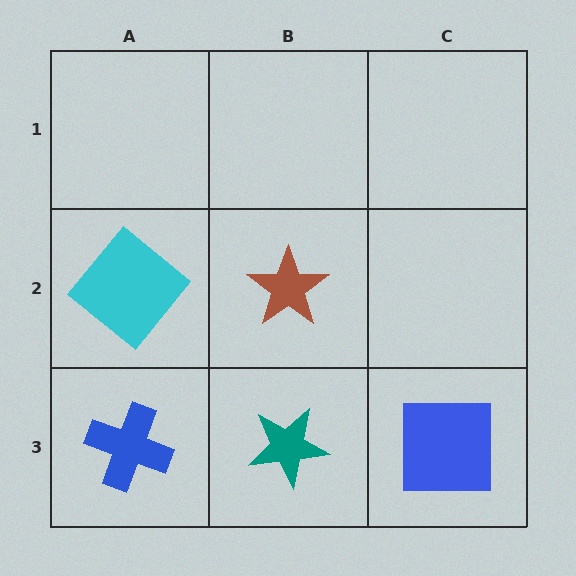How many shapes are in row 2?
2 shapes.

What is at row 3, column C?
A blue square.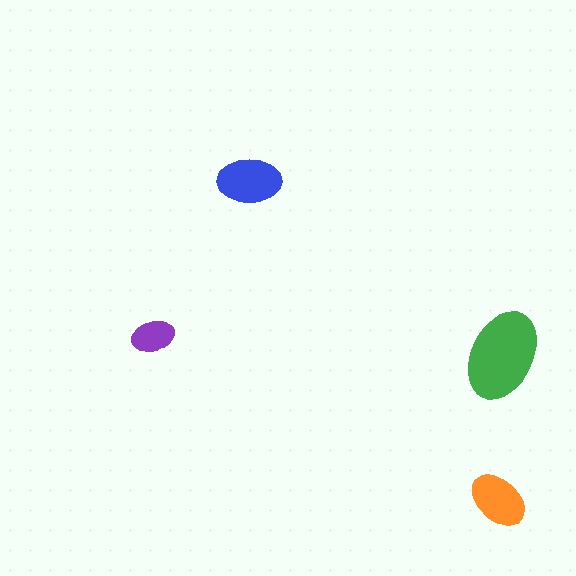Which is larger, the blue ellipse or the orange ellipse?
The blue one.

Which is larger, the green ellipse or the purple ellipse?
The green one.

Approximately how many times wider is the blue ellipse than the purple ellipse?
About 1.5 times wider.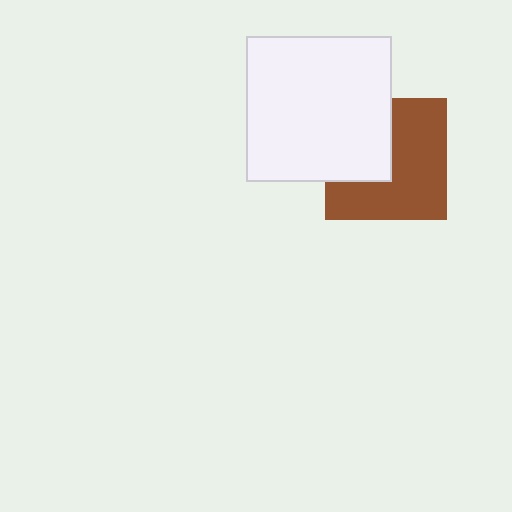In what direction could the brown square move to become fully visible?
The brown square could move right. That would shift it out from behind the white square entirely.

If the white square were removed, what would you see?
You would see the complete brown square.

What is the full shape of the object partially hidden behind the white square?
The partially hidden object is a brown square.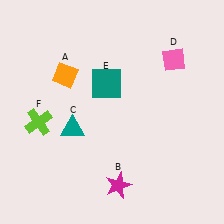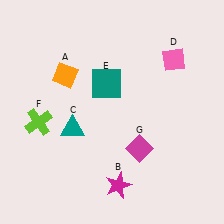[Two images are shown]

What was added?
A magenta diamond (G) was added in Image 2.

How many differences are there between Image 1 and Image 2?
There is 1 difference between the two images.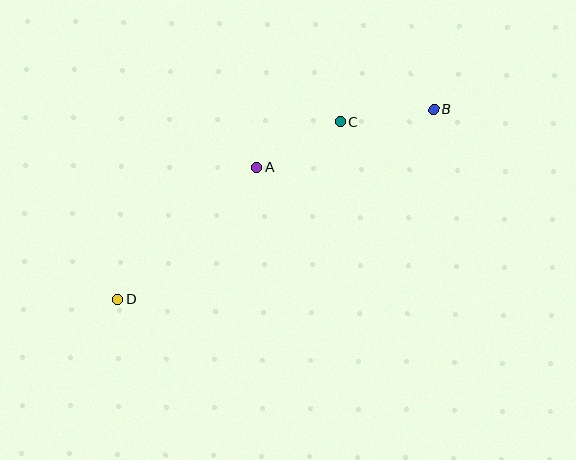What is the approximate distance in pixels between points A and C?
The distance between A and C is approximately 96 pixels.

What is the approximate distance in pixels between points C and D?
The distance between C and D is approximately 285 pixels.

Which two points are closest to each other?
Points B and C are closest to each other.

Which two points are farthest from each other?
Points B and D are farthest from each other.